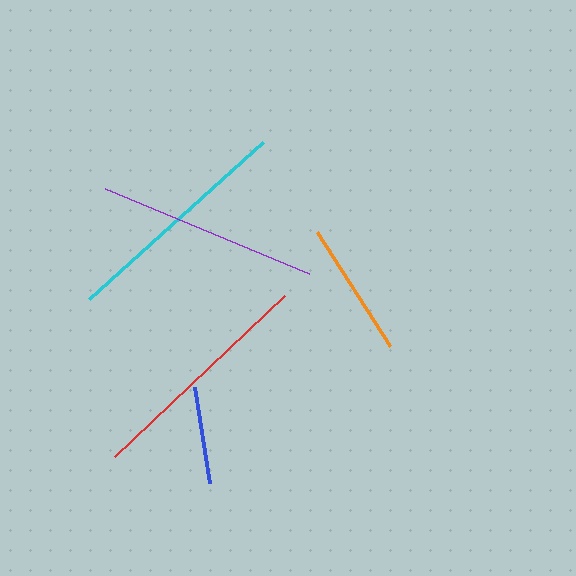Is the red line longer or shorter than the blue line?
The red line is longer than the blue line.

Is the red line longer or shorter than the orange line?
The red line is longer than the orange line.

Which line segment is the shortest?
The blue line is the shortest at approximately 97 pixels.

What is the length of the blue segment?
The blue segment is approximately 97 pixels long.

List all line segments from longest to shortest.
From longest to shortest: cyan, red, purple, orange, blue.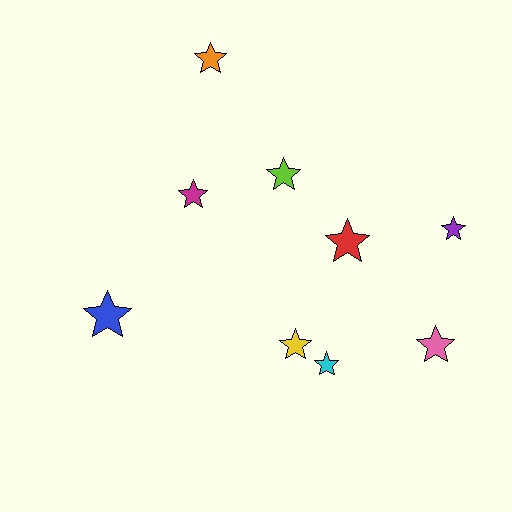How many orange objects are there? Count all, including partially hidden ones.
There is 1 orange object.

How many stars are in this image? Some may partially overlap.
There are 9 stars.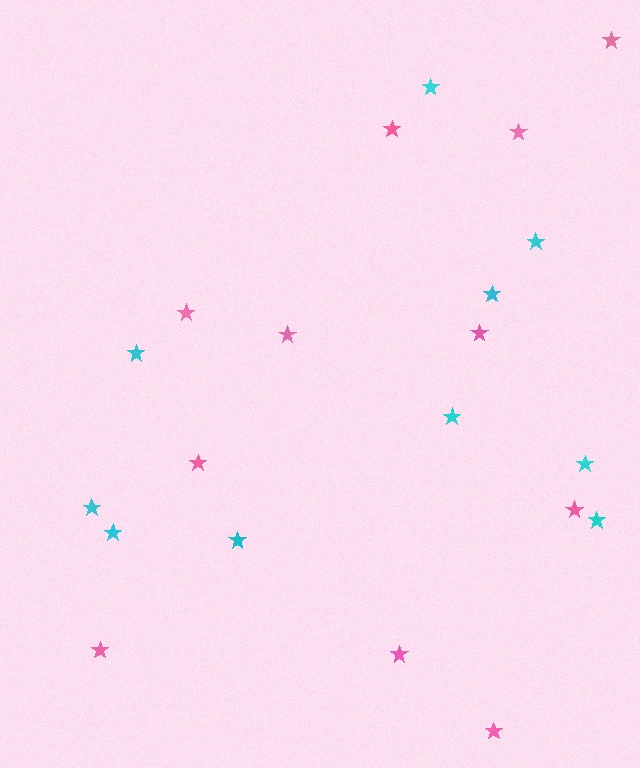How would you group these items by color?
There are 2 groups: one group of cyan stars (10) and one group of pink stars (11).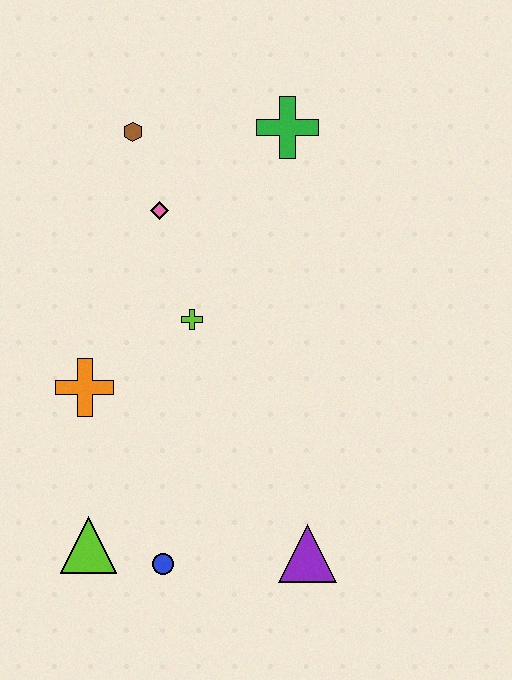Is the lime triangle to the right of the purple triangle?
No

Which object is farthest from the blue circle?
The green cross is farthest from the blue circle.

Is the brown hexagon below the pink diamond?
No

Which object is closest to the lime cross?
The pink diamond is closest to the lime cross.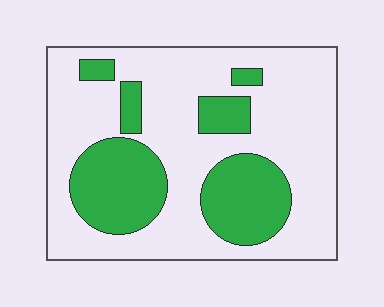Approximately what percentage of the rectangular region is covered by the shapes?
Approximately 30%.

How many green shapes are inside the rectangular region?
6.